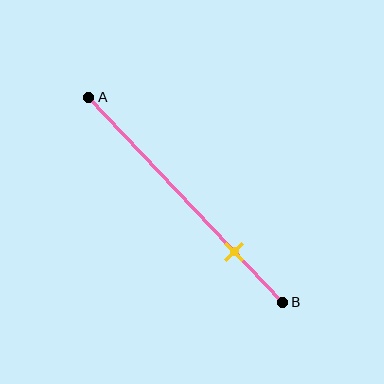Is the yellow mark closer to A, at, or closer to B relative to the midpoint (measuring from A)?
The yellow mark is closer to point B than the midpoint of segment AB.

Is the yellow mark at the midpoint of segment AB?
No, the mark is at about 75% from A, not at the 50% midpoint.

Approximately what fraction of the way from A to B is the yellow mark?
The yellow mark is approximately 75% of the way from A to B.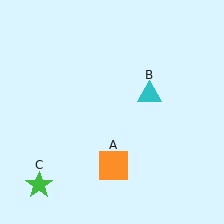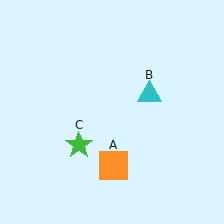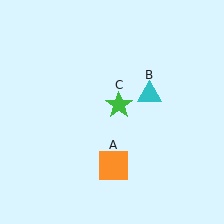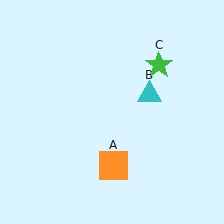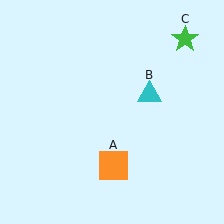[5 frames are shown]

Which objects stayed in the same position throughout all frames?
Orange square (object A) and cyan triangle (object B) remained stationary.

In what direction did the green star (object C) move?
The green star (object C) moved up and to the right.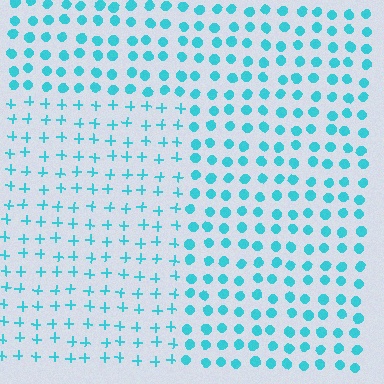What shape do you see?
I see a rectangle.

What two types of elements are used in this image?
The image uses plus signs inside the rectangle region and circles outside it.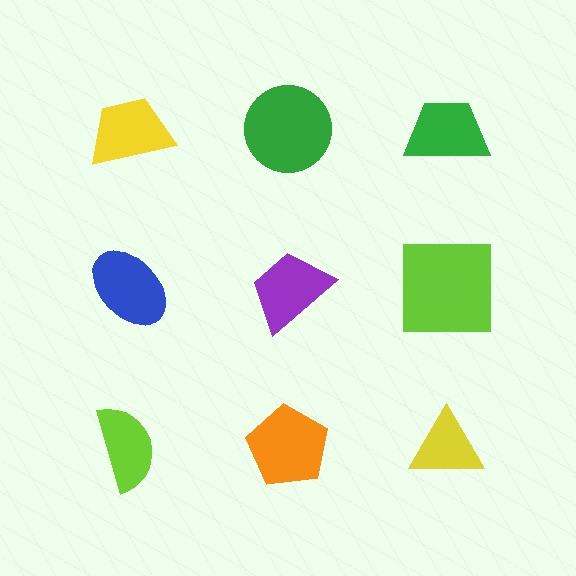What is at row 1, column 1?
A yellow trapezoid.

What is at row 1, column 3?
A green trapezoid.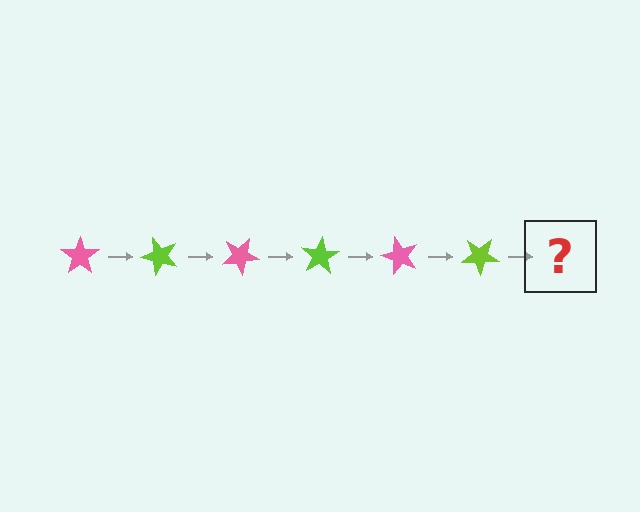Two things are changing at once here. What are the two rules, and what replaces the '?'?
The two rules are that it rotates 50 degrees each step and the color cycles through pink and lime. The '?' should be a pink star, rotated 300 degrees from the start.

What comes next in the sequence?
The next element should be a pink star, rotated 300 degrees from the start.